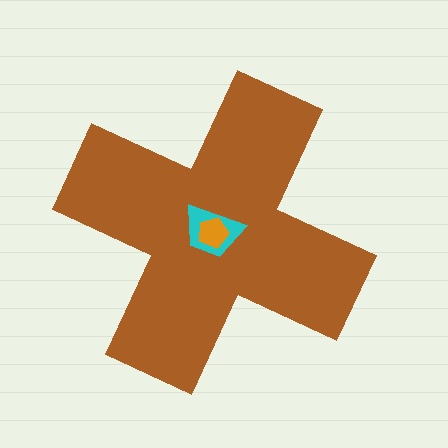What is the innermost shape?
The orange pentagon.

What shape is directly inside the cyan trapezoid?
The orange pentagon.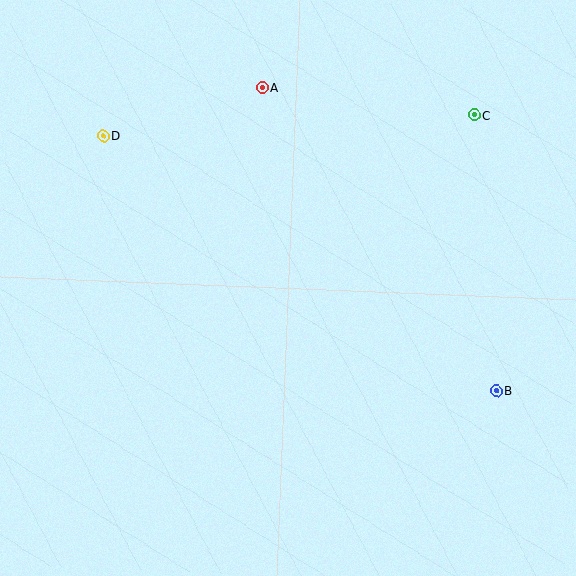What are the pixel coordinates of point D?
Point D is at (103, 136).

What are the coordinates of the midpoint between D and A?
The midpoint between D and A is at (183, 112).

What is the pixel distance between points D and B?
The distance between D and B is 468 pixels.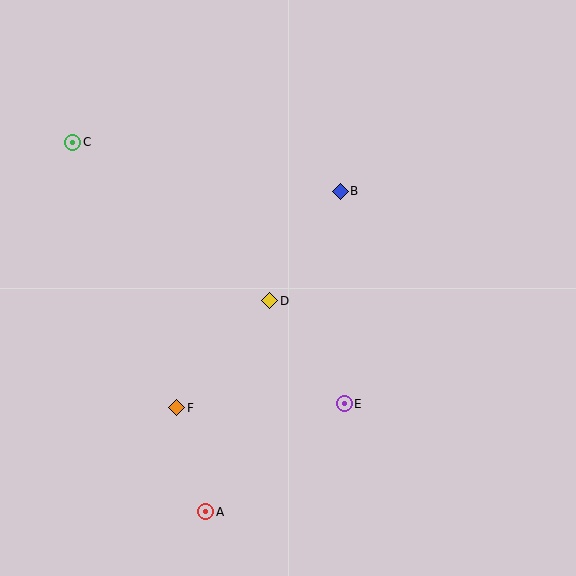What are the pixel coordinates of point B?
Point B is at (340, 191).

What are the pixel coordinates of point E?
Point E is at (344, 404).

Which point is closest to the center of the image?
Point D at (270, 301) is closest to the center.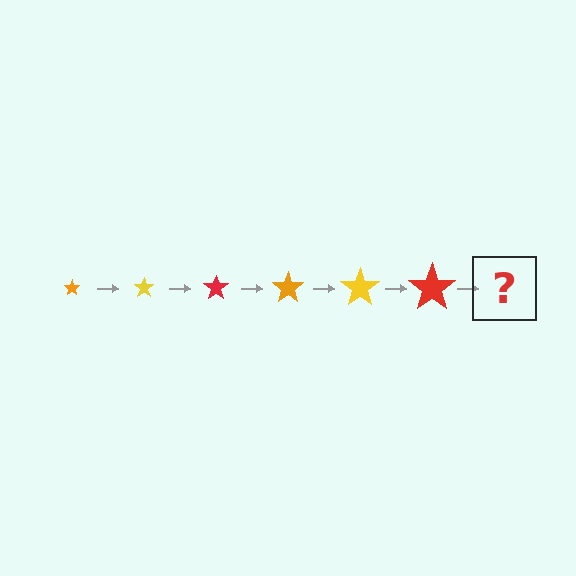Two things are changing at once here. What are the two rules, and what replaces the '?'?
The two rules are that the star grows larger each step and the color cycles through orange, yellow, and red. The '?' should be an orange star, larger than the previous one.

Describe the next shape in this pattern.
It should be an orange star, larger than the previous one.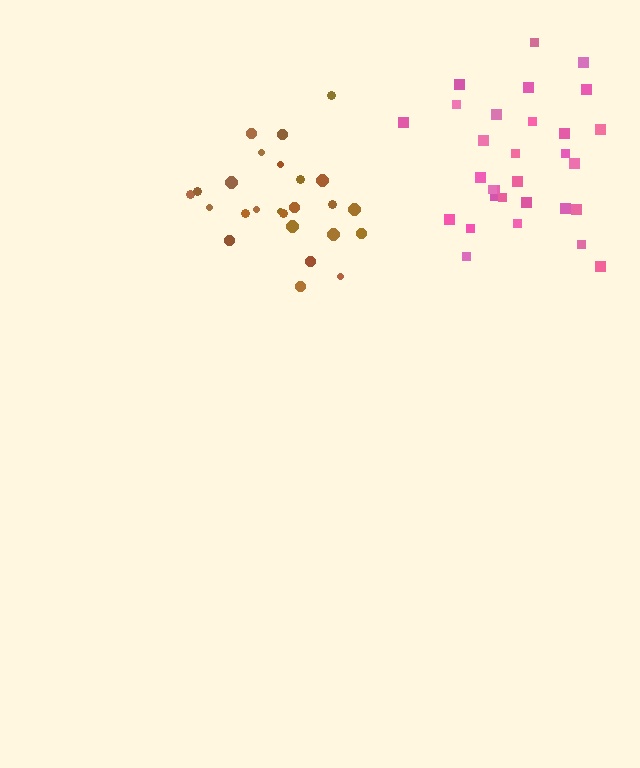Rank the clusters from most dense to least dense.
brown, pink.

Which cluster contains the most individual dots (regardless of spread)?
Pink (30).